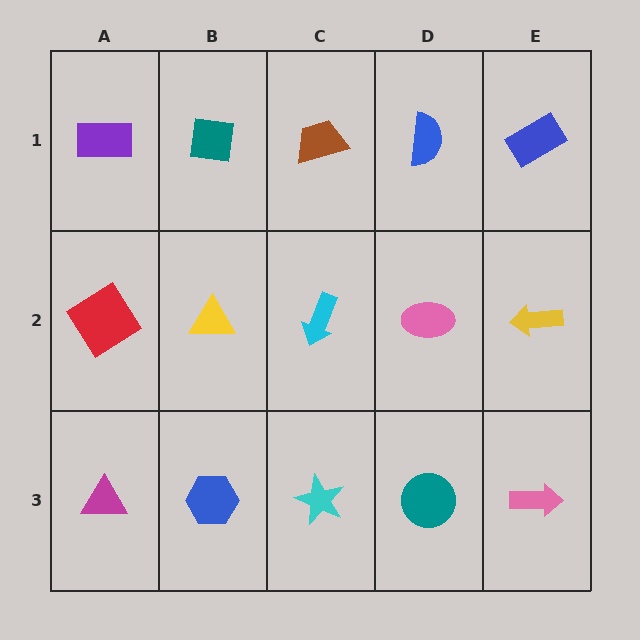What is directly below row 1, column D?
A pink ellipse.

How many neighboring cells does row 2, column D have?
4.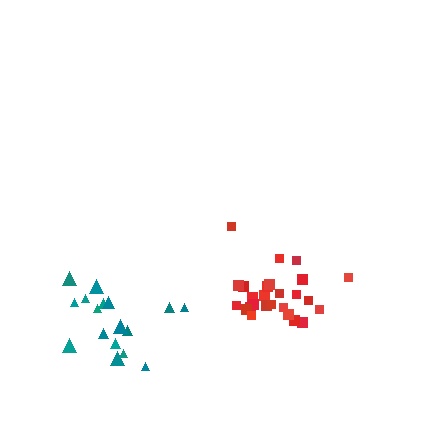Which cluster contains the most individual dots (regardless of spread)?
Red (26).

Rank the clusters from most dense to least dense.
red, teal.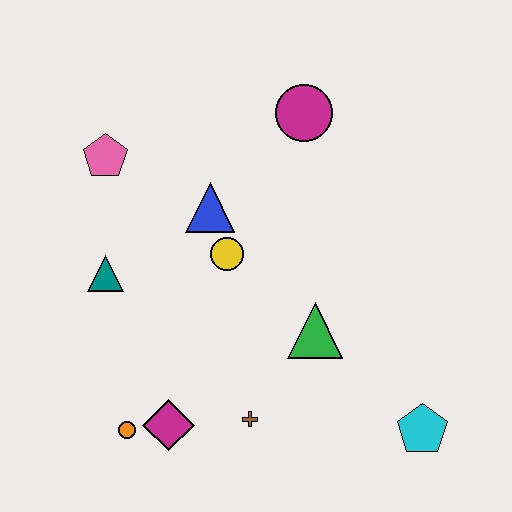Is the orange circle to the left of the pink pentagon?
No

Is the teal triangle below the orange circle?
No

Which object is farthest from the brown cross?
The magenta circle is farthest from the brown cross.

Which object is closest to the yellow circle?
The blue triangle is closest to the yellow circle.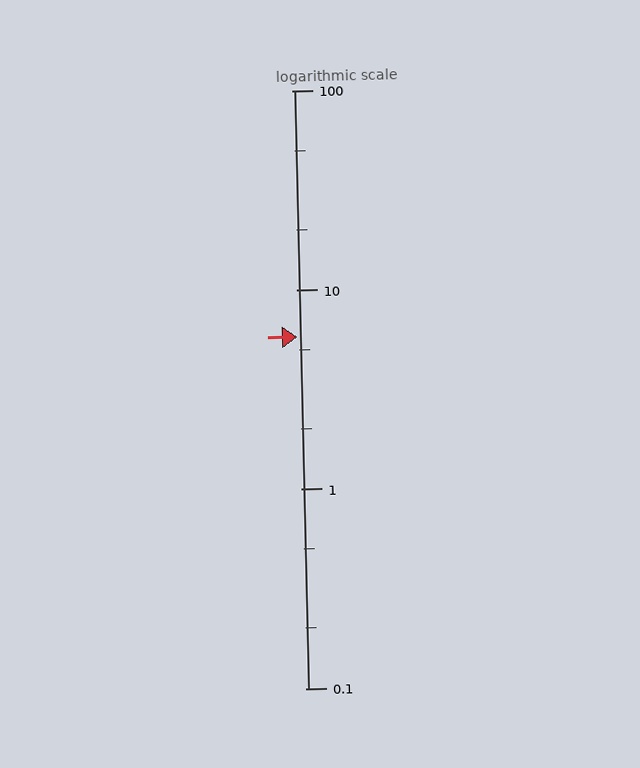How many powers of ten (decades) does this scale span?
The scale spans 3 decades, from 0.1 to 100.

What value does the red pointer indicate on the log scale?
The pointer indicates approximately 5.8.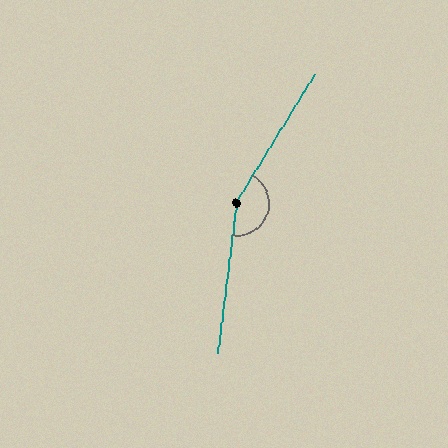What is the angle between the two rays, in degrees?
Approximately 156 degrees.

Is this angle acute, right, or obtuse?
It is obtuse.